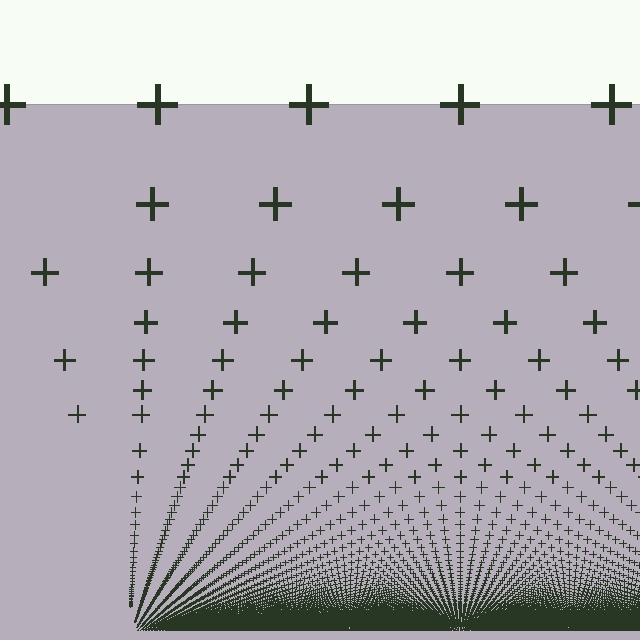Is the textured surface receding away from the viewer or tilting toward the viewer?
The surface appears to tilt toward the viewer. Texture elements get larger and sparser toward the top.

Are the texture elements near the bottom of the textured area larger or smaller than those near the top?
Smaller. The gradient is inverted — elements near the bottom are smaller and denser.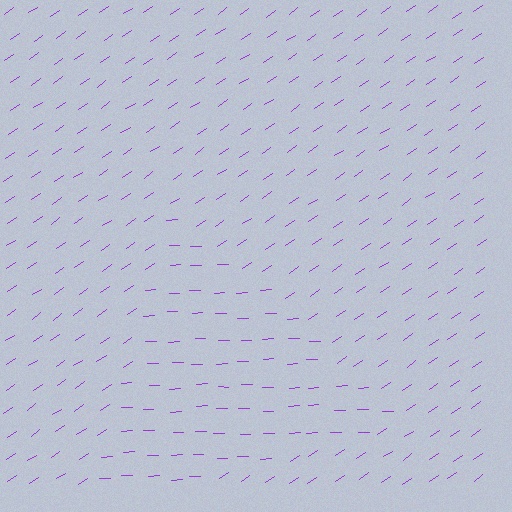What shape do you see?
I see a triangle.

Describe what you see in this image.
The image is filled with small purple line segments. A triangle region in the image has lines oriented differently from the surrounding lines, creating a visible texture boundary.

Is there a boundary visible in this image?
Yes, there is a texture boundary formed by a change in line orientation.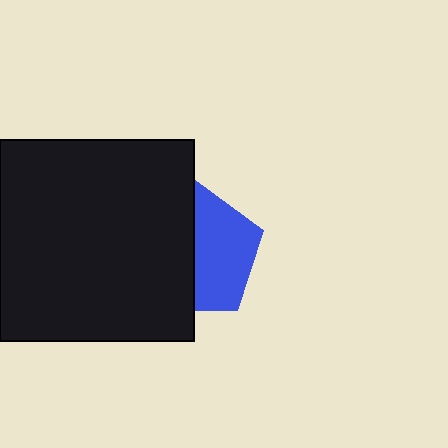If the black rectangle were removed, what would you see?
You would see the complete blue pentagon.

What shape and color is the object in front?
The object in front is a black rectangle.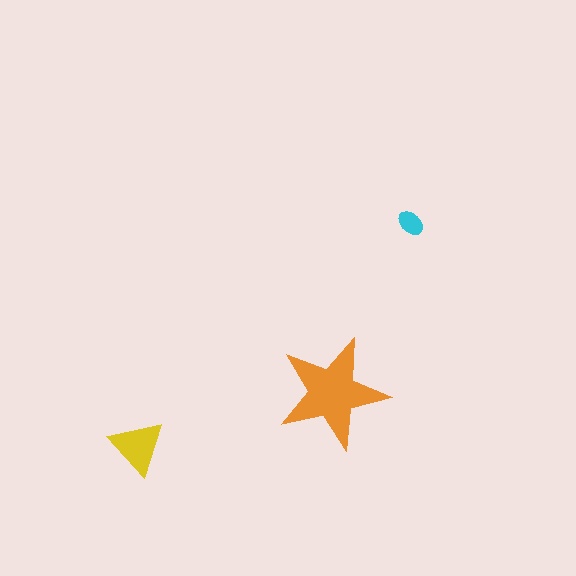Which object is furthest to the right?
The cyan ellipse is rightmost.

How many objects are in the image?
There are 3 objects in the image.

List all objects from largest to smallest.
The orange star, the yellow triangle, the cyan ellipse.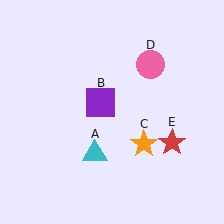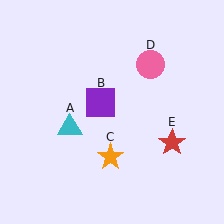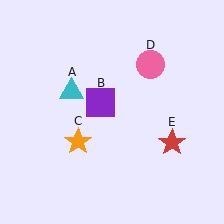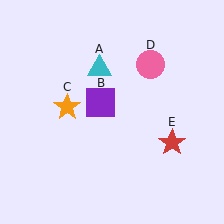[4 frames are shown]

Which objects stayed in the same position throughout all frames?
Purple square (object B) and pink circle (object D) and red star (object E) remained stationary.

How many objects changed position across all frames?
2 objects changed position: cyan triangle (object A), orange star (object C).